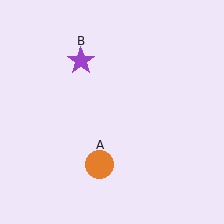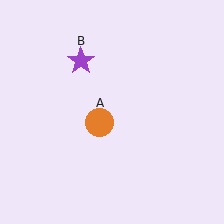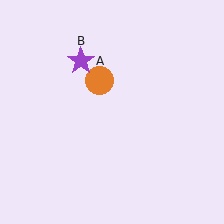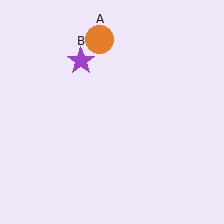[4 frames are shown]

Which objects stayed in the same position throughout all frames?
Purple star (object B) remained stationary.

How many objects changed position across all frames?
1 object changed position: orange circle (object A).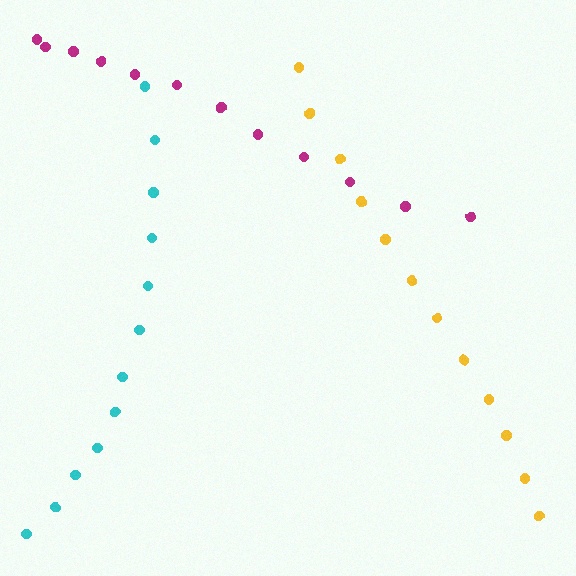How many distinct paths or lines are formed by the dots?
There are 3 distinct paths.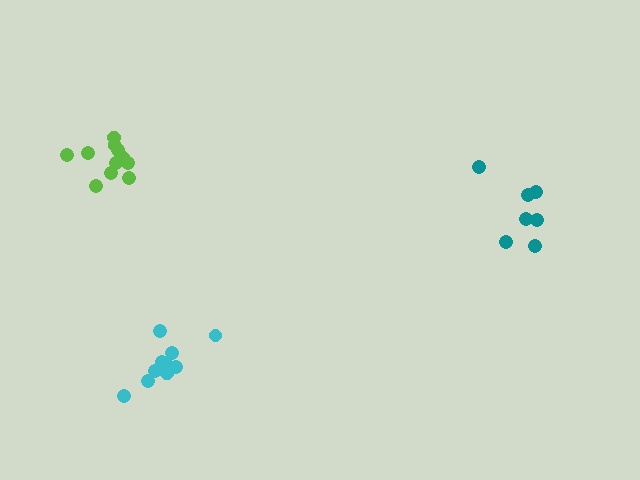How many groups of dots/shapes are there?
There are 3 groups.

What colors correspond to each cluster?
The clusters are colored: teal, cyan, lime.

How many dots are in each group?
Group 1: 7 dots, Group 2: 10 dots, Group 3: 11 dots (28 total).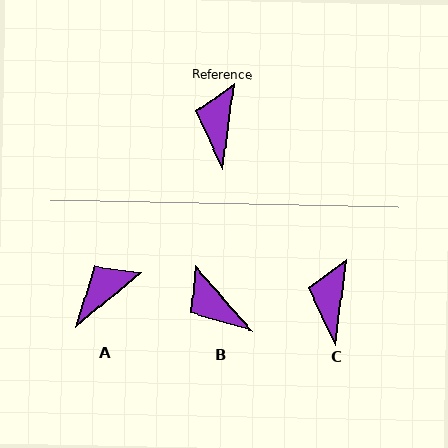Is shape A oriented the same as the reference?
No, it is off by about 43 degrees.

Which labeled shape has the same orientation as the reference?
C.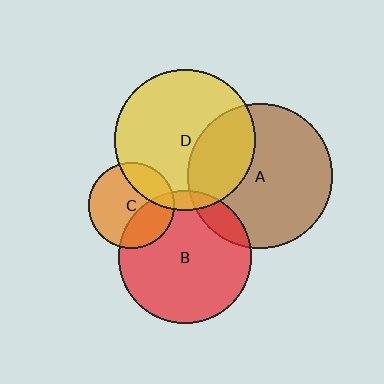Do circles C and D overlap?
Yes.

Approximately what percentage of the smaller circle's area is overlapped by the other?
Approximately 25%.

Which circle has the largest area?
Circle A (brown).